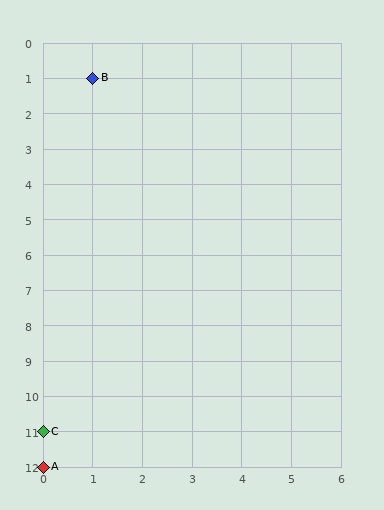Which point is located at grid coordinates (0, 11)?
Point C is at (0, 11).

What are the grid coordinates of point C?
Point C is at grid coordinates (0, 11).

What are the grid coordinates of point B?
Point B is at grid coordinates (1, 1).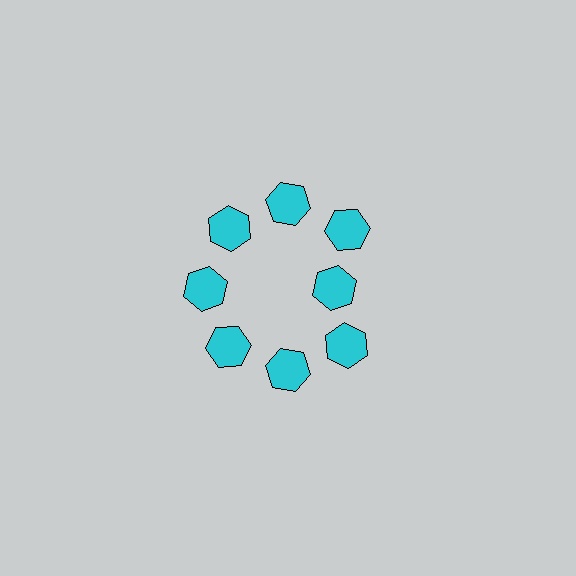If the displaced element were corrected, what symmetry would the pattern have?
It would have 8-fold rotational symmetry — the pattern would map onto itself every 45 degrees.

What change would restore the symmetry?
The symmetry would be restored by moving it outward, back onto the ring so that all 8 hexagons sit at equal angles and equal distance from the center.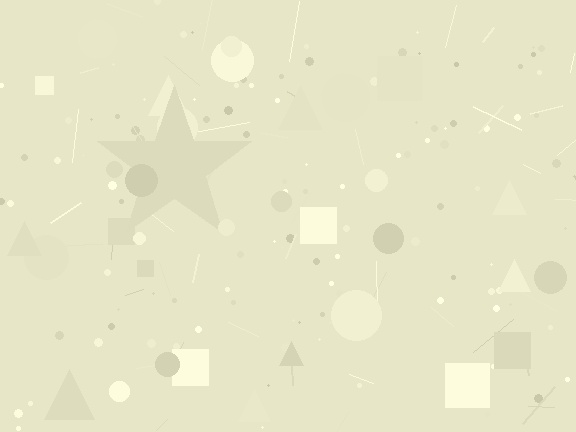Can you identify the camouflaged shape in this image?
The camouflaged shape is a star.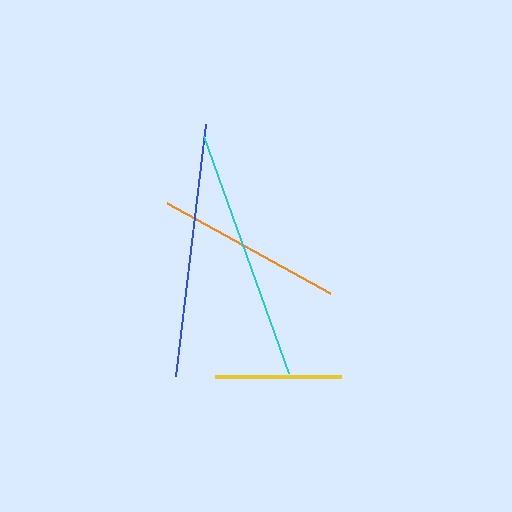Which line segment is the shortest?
The yellow line is the shortest at approximately 126 pixels.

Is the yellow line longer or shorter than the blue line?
The blue line is longer than the yellow line.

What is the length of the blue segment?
The blue segment is approximately 254 pixels long.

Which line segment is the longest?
The blue line is the longest at approximately 254 pixels.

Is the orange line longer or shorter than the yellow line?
The orange line is longer than the yellow line.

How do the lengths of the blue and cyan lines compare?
The blue and cyan lines are approximately the same length.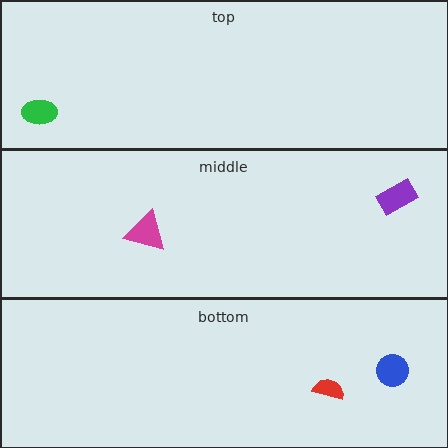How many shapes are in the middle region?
2.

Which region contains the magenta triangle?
The middle region.